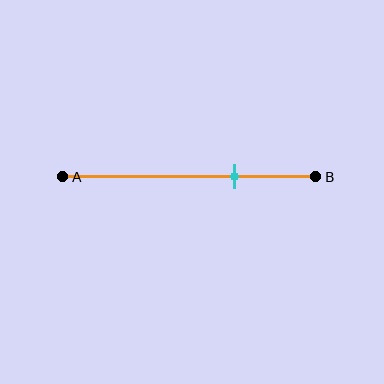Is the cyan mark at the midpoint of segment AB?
No, the mark is at about 70% from A, not at the 50% midpoint.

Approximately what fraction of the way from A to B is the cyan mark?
The cyan mark is approximately 70% of the way from A to B.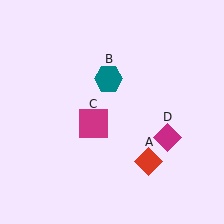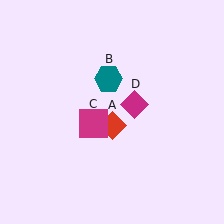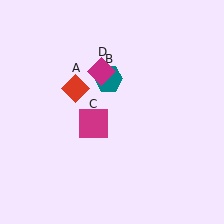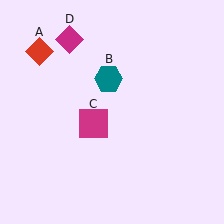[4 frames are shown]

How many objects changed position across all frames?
2 objects changed position: red diamond (object A), magenta diamond (object D).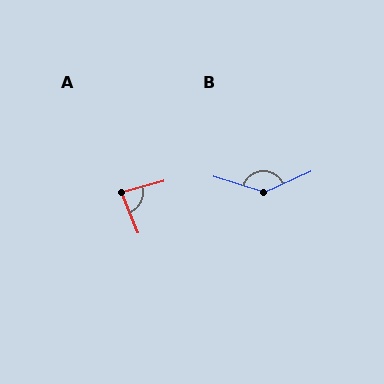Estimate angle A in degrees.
Approximately 83 degrees.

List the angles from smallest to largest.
A (83°), B (138°).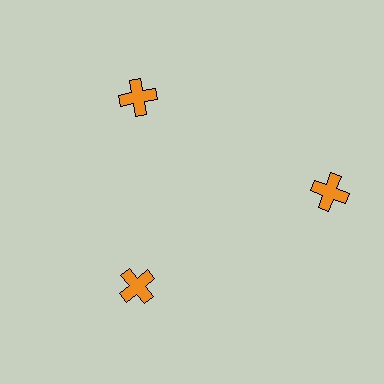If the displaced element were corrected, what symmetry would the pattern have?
It would have 3-fold rotational symmetry — the pattern would map onto itself every 120 degrees.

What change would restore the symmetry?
The symmetry would be restored by moving it inward, back onto the ring so that all 3 crosses sit at equal angles and equal distance from the center.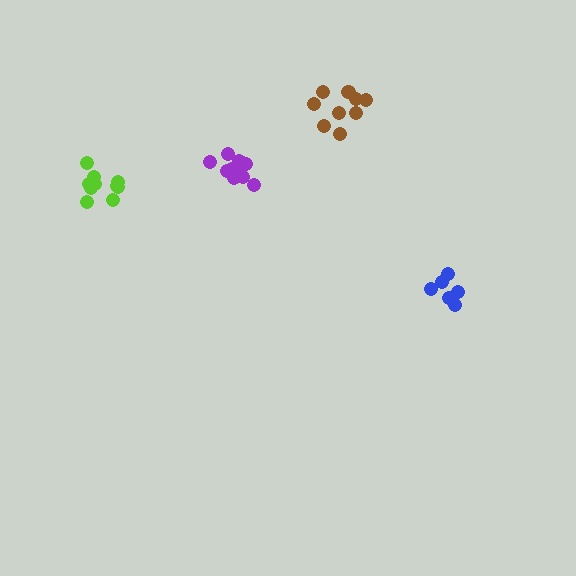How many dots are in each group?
Group 1: 6 dots, Group 2: 11 dots, Group 3: 10 dots, Group 4: 10 dots (37 total).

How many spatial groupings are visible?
There are 4 spatial groupings.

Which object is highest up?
The brown cluster is topmost.